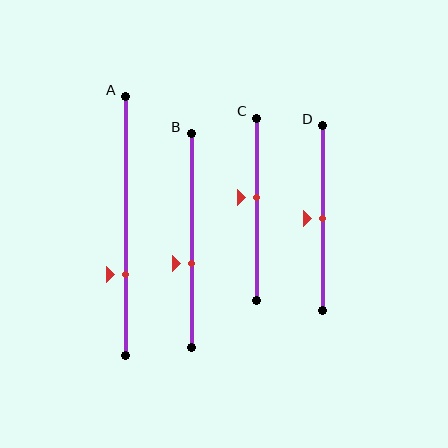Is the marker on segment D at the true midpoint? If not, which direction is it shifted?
Yes, the marker on segment D is at the true midpoint.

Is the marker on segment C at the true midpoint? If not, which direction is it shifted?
No, the marker on segment C is shifted upward by about 7% of the segment length.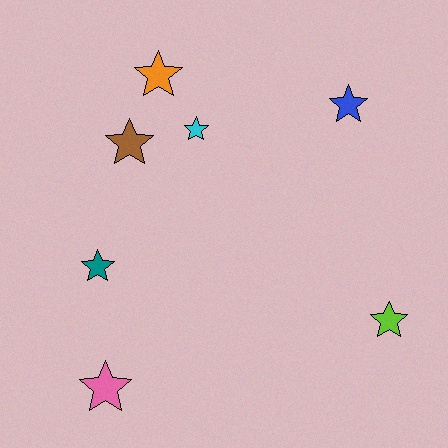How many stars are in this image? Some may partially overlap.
There are 7 stars.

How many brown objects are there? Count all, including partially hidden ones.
There is 1 brown object.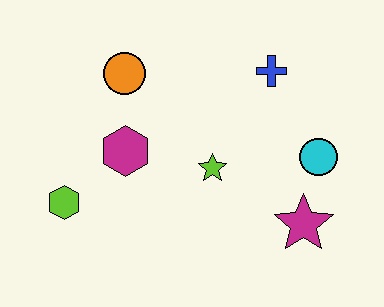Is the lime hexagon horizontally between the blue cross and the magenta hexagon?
No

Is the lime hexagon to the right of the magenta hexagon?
No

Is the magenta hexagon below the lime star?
No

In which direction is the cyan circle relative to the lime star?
The cyan circle is to the right of the lime star.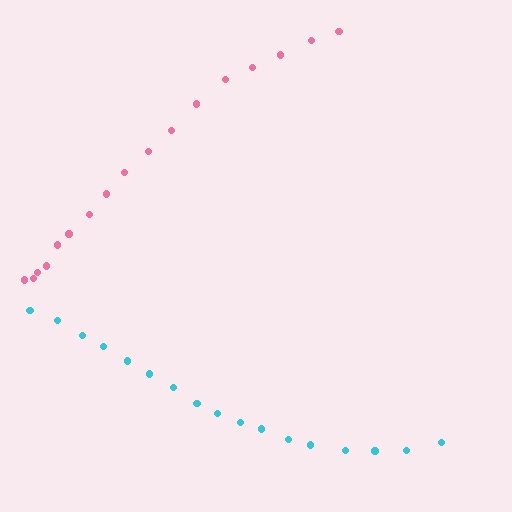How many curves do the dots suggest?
There are 2 distinct paths.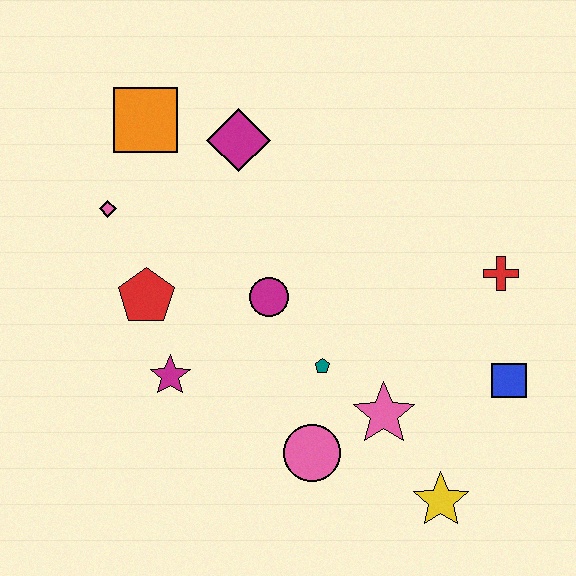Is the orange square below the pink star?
No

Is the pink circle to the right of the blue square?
No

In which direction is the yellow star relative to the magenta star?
The yellow star is to the right of the magenta star.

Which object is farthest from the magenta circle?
The yellow star is farthest from the magenta circle.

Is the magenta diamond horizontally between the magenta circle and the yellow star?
No